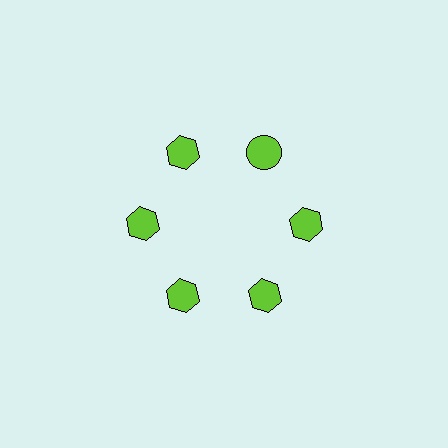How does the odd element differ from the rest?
It has a different shape: circle instead of hexagon.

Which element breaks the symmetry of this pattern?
The lime circle at roughly the 1 o'clock position breaks the symmetry. All other shapes are lime hexagons.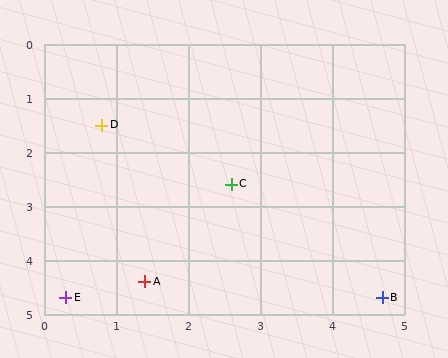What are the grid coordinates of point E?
Point E is at approximately (0.3, 4.7).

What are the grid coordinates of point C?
Point C is at approximately (2.6, 2.6).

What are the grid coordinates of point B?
Point B is at approximately (4.7, 4.7).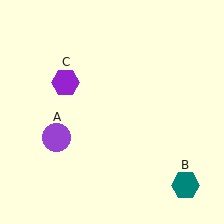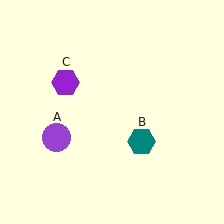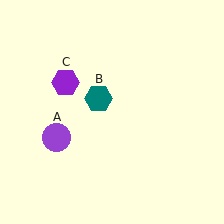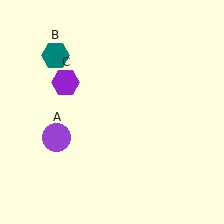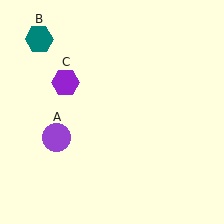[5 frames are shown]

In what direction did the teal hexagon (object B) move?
The teal hexagon (object B) moved up and to the left.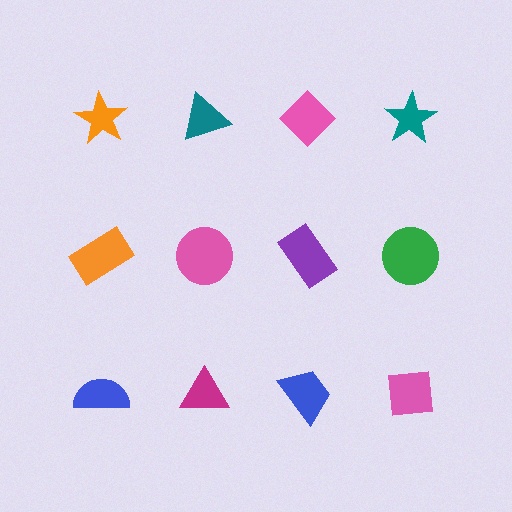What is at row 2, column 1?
An orange rectangle.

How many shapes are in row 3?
4 shapes.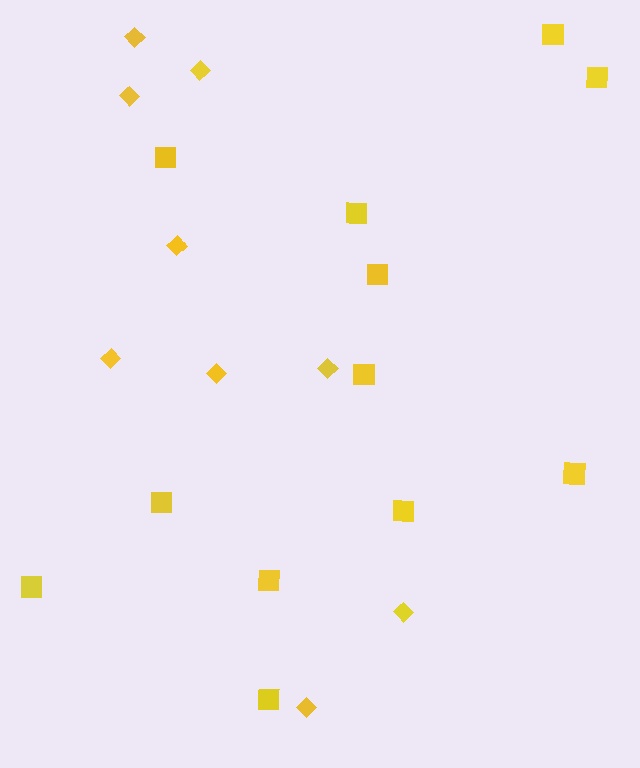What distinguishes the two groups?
There are 2 groups: one group of diamonds (9) and one group of squares (12).